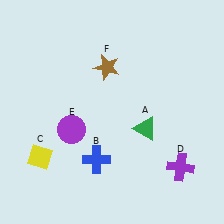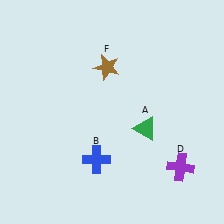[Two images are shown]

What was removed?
The purple circle (E), the yellow diamond (C) were removed in Image 2.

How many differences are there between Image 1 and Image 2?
There are 2 differences between the two images.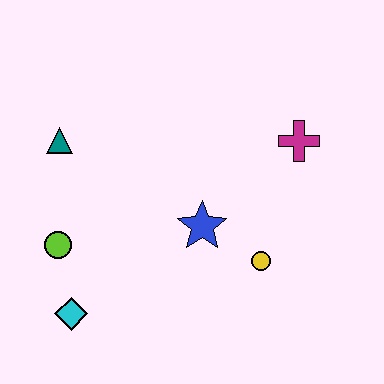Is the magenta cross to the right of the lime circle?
Yes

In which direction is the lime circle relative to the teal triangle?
The lime circle is below the teal triangle.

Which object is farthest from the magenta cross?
The cyan diamond is farthest from the magenta cross.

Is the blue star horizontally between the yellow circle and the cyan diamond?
Yes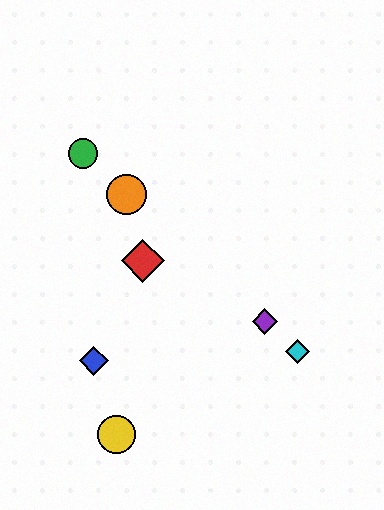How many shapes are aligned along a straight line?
4 shapes (the green circle, the purple diamond, the orange circle, the cyan diamond) are aligned along a straight line.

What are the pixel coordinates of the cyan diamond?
The cyan diamond is at (297, 352).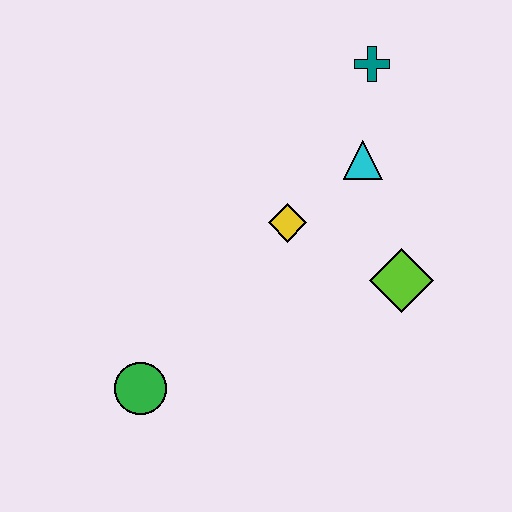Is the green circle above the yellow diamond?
No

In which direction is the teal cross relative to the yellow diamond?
The teal cross is above the yellow diamond.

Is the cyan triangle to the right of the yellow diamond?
Yes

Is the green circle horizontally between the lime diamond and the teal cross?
No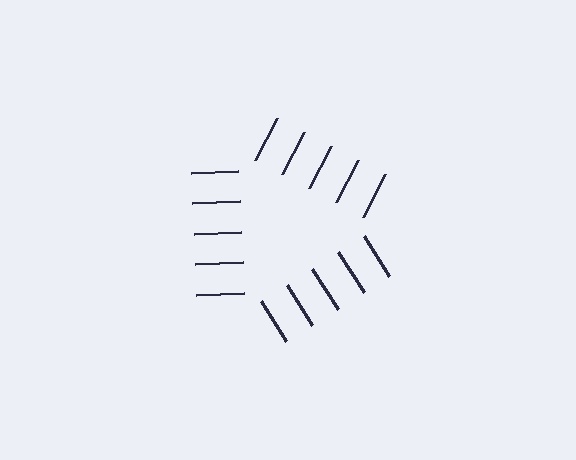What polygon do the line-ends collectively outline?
An illusory triangle — the line segments terminate on its edges but no continuous stroke is drawn.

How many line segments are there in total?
15 — 5 along each of the 3 edges.